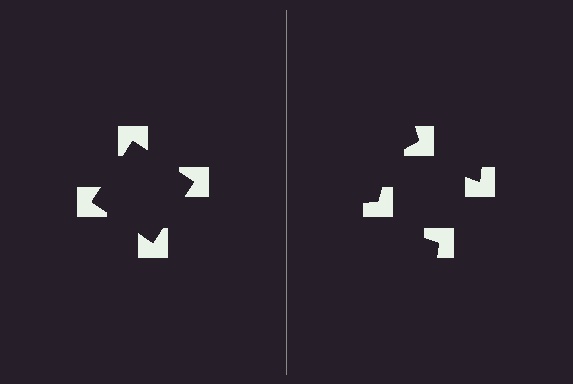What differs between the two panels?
The notched squares are positioned identically on both sides; only the wedge orientations differ. On the left they align to a square; on the right they are misaligned.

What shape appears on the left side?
An illusory square.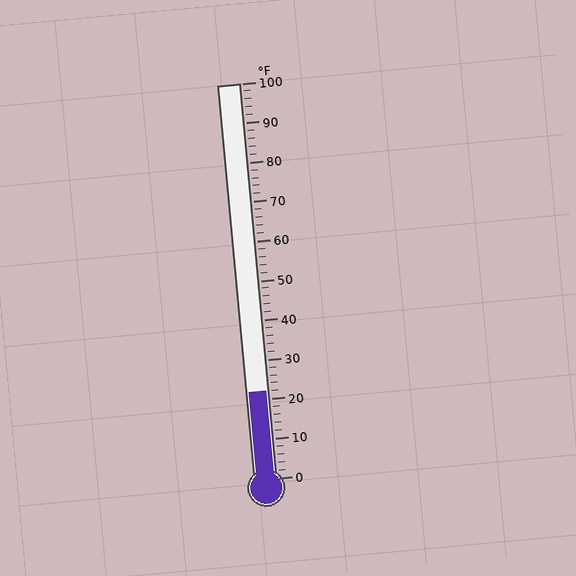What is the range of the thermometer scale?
The thermometer scale ranges from 0°F to 100°F.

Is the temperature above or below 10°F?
The temperature is above 10°F.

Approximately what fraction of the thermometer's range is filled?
The thermometer is filled to approximately 20% of its range.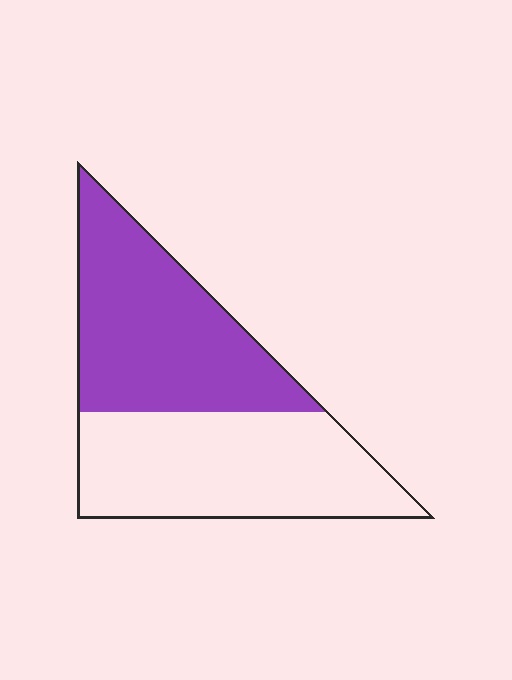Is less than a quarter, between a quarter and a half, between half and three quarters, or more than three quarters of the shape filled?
Between a quarter and a half.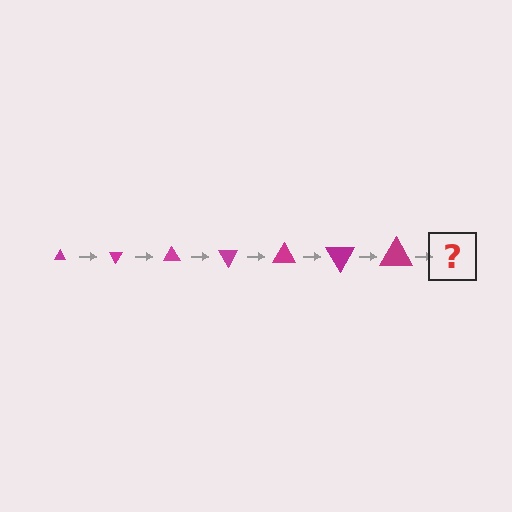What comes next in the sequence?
The next element should be a triangle, larger than the previous one and rotated 420 degrees from the start.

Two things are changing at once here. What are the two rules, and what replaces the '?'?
The two rules are that the triangle grows larger each step and it rotates 60 degrees each step. The '?' should be a triangle, larger than the previous one and rotated 420 degrees from the start.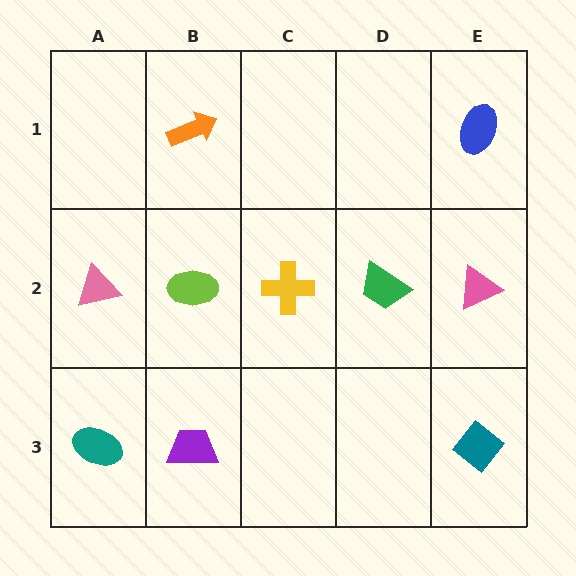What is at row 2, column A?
A pink triangle.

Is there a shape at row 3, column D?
No, that cell is empty.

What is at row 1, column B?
An orange arrow.